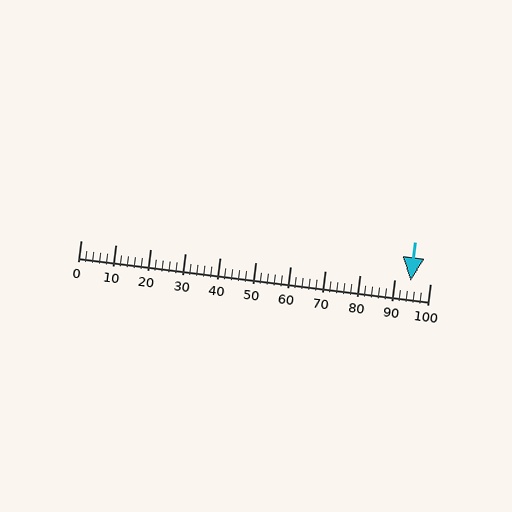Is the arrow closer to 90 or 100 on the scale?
The arrow is closer to 90.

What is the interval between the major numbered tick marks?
The major tick marks are spaced 10 units apart.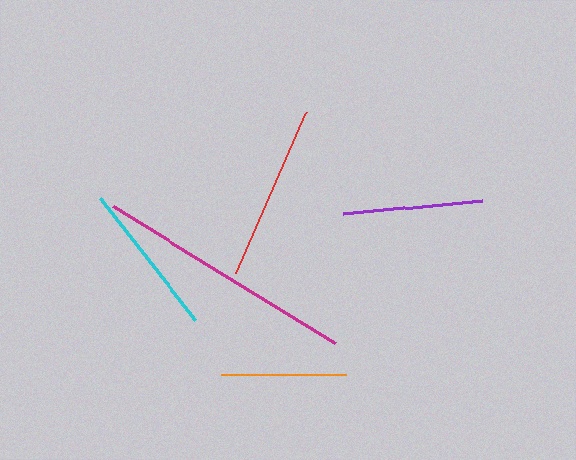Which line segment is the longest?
The magenta line is the longest at approximately 260 pixels.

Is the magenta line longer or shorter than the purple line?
The magenta line is longer than the purple line.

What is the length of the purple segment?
The purple segment is approximately 140 pixels long.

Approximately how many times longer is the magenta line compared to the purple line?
The magenta line is approximately 1.9 times the length of the purple line.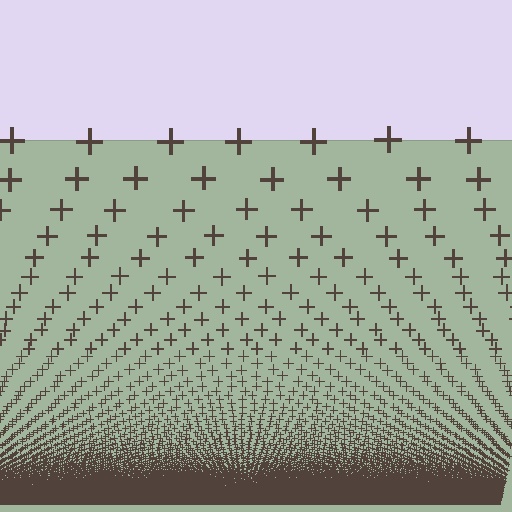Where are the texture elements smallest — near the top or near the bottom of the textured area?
Near the bottom.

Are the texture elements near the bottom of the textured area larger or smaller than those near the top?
Smaller. The gradient is inverted — elements near the bottom are smaller and denser.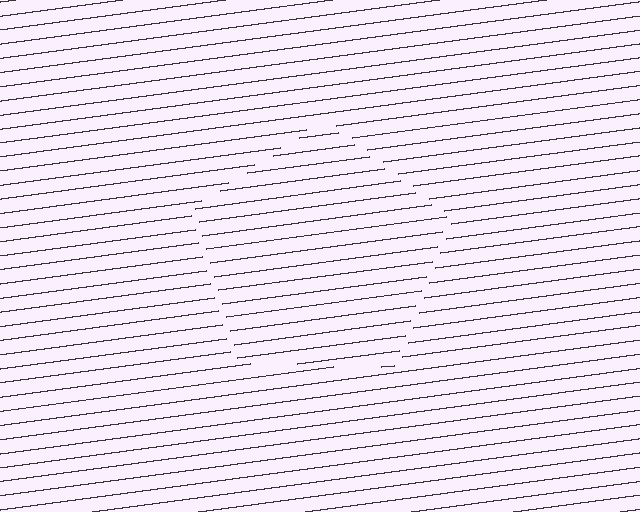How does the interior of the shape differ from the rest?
The interior of the shape contains the same grating, shifted by half a period — the contour is defined by the phase discontinuity where line-ends from the inner and outer gratings abut.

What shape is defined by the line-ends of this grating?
An illusory pentagon. The interior of the shape contains the same grating, shifted by half a period — the contour is defined by the phase discontinuity where line-ends from the inner and outer gratings abut.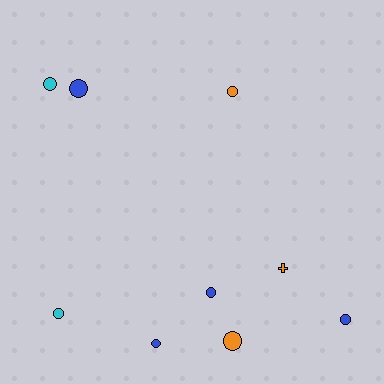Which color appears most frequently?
Blue, with 4 objects.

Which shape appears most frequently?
Circle, with 8 objects.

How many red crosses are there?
There are no red crosses.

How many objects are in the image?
There are 9 objects.